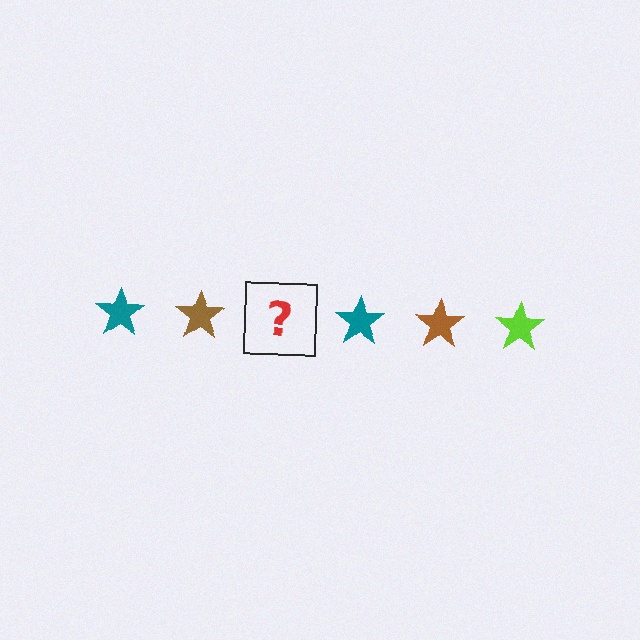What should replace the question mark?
The question mark should be replaced with a lime star.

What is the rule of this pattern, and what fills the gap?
The rule is that the pattern cycles through teal, brown, lime stars. The gap should be filled with a lime star.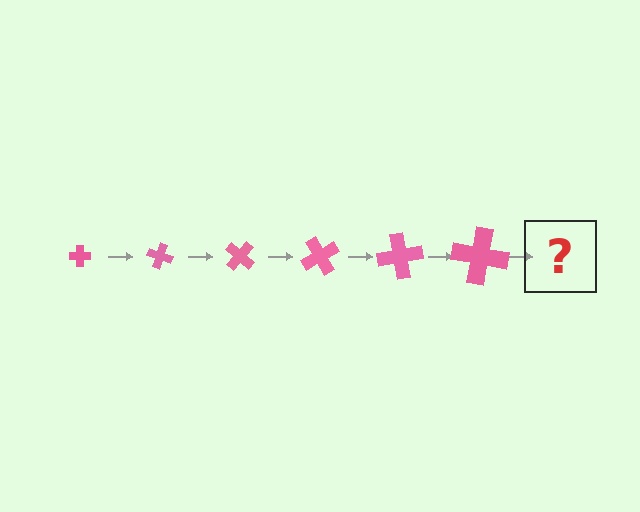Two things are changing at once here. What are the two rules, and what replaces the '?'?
The two rules are that the cross grows larger each step and it rotates 20 degrees each step. The '?' should be a cross, larger than the previous one and rotated 120 degrees from the start.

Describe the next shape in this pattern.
It should be a cross, larger than the previous one and rotated 120 degrees from the start.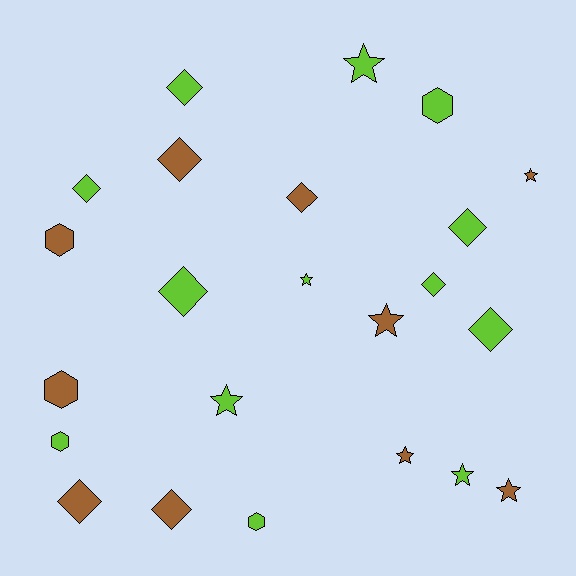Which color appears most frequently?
Lime, with 13 objects.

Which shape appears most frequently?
Diamond, with 10 objects.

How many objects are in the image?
There are 23 objects.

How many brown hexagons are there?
There are 2 brown hexagons.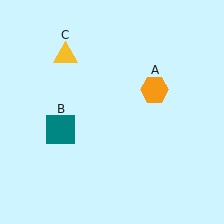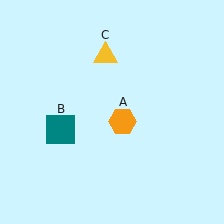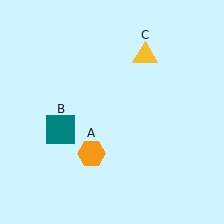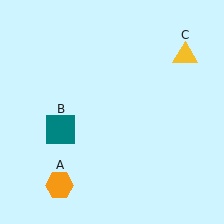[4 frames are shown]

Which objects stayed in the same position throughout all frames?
Teal square (object B) remained stationary.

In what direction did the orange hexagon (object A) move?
The orange hexagon (object A) moved down and to the left.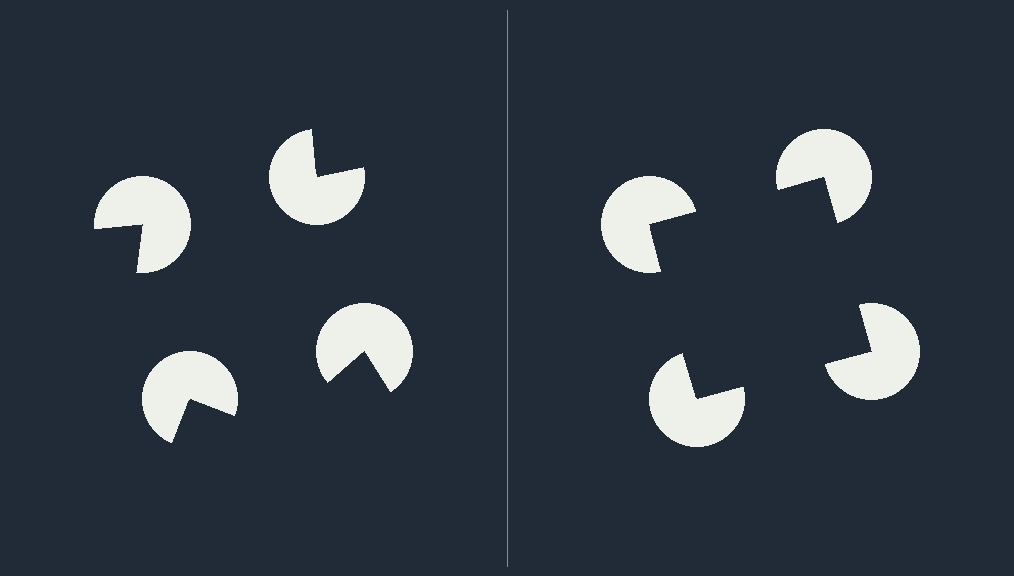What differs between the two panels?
The pac-man discs are positioned identically on both sides; only the wedge orientations differ. On the right they align to a square; on the left they are misaligned.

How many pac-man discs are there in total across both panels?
8 — 4 on each side.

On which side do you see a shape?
An illusory square appears on the right side. On the left side the wedge cuts are rotated, so no coherent shape forms.